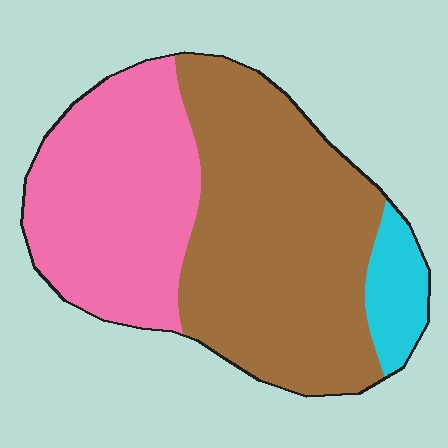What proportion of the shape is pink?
Pink covers 38% of the shape.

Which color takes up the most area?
Brown, at roughly 55%.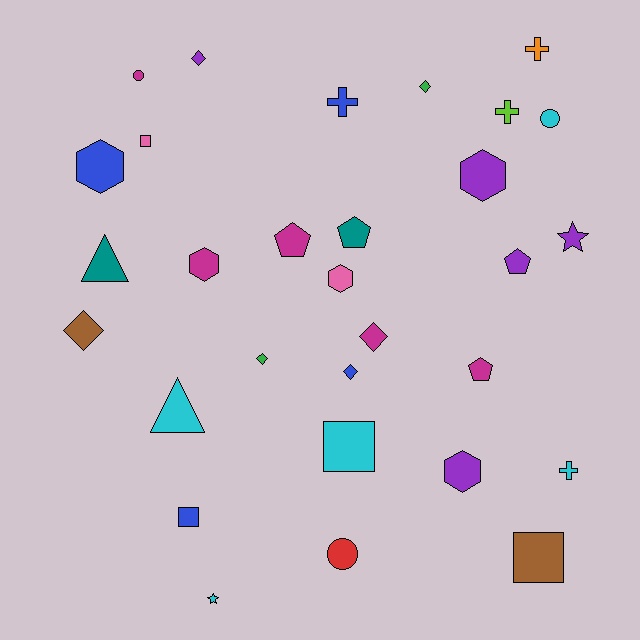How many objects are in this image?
There are 30 objects.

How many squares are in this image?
There are 4 squares.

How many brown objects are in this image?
There are 2 brown objects.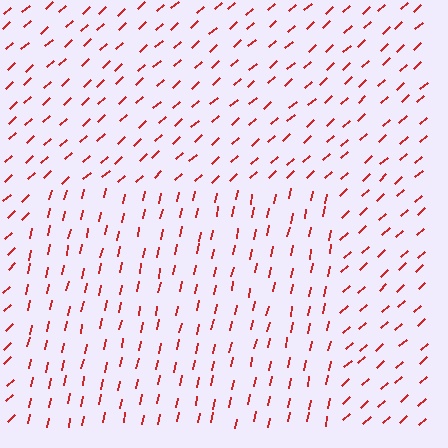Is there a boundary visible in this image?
Yes, there is a texture boundary formed by a change in line orientation.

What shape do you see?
I see a rectangle.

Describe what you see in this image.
The image is filled with small red line segments. A rectangle region in the image has lines oriented differently from the surrounding lines, creating a visible texture boundary.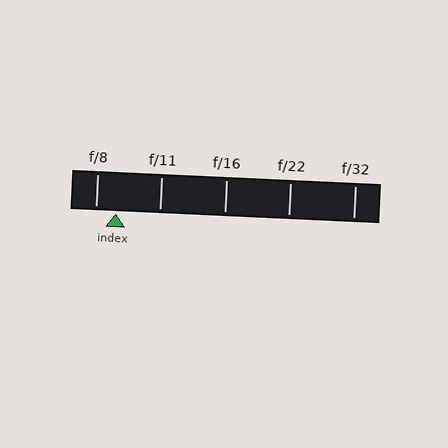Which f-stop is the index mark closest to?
The index mark is closest to f/8.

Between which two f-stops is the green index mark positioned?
The index mark is between f/8 and f/11.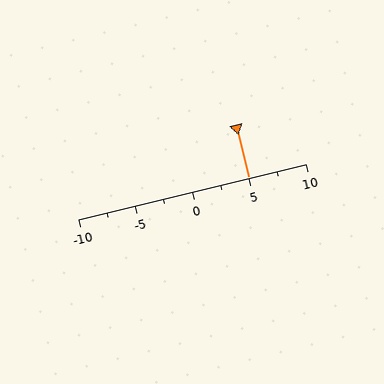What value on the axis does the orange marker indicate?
The marker indicates approximately 5.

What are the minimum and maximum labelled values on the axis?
The axis runs from -10 to 10.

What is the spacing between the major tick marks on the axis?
The major ticks are spaced 5 apart.